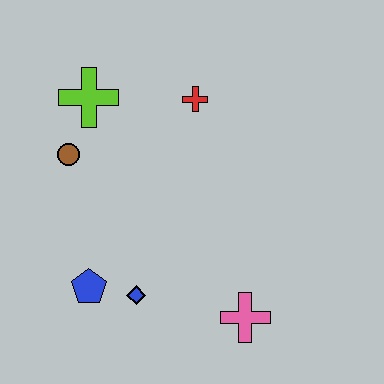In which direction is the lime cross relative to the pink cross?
The lime cross is above the pink cross.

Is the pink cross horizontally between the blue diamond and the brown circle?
No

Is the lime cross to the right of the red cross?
No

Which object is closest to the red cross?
The lime cross is closest to the red cross.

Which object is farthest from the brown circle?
The pink cross is farthest from the brown circle.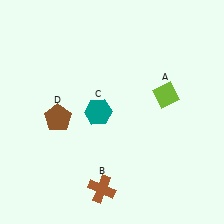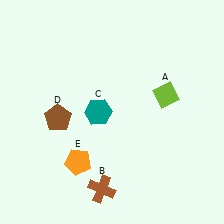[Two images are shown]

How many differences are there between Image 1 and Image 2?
There is 1 difference between the two images.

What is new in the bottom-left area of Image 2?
An orange pentagon (E) was added in the bottom-left area of Image 2.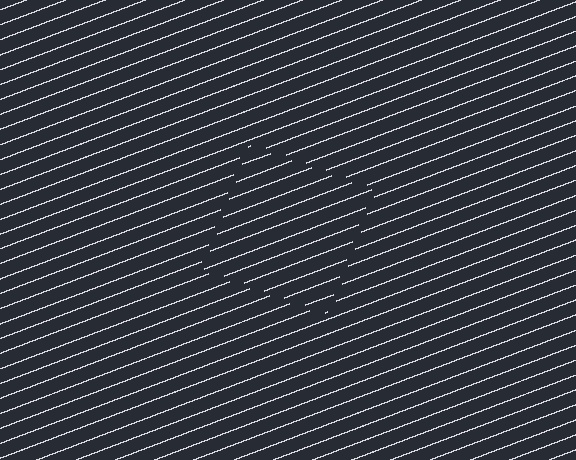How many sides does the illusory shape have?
4 sides — the line-ends trace a square.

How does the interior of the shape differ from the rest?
The interior of the shape contains the same grating, shifted by half a period — the contour is defined by the phase discontinuity where line-ends from the inner and outer gratings abut.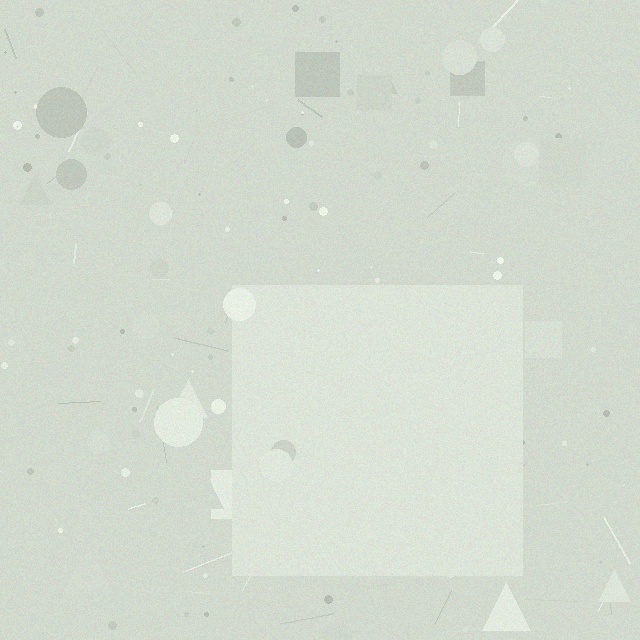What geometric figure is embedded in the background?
A square is embedded in the background.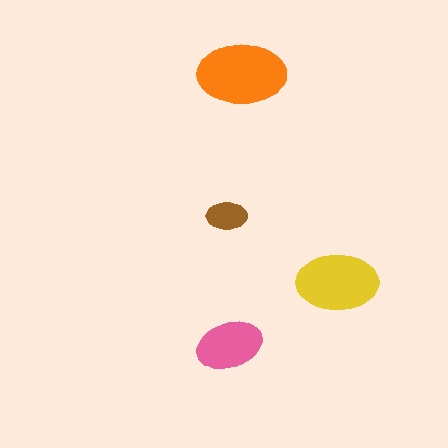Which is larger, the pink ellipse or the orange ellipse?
The orange one.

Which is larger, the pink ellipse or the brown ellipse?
The pink one.